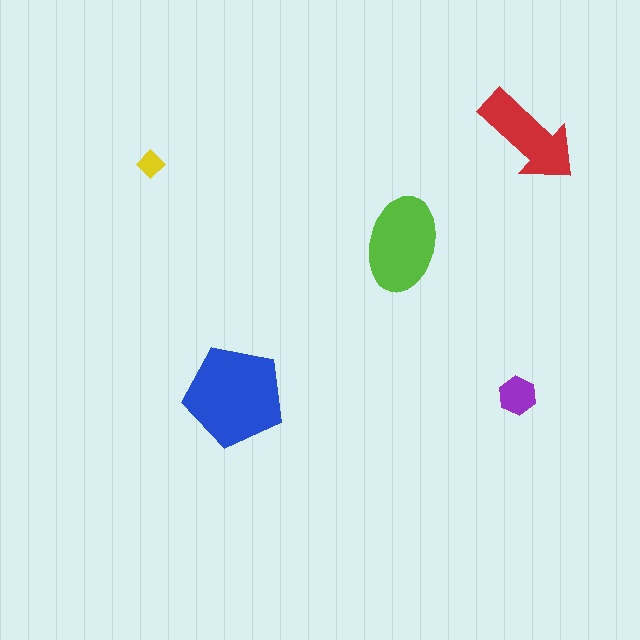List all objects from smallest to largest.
The yellow diamond, the purple hexagon, the red arrow, the lime ellipse, the blue pentagon.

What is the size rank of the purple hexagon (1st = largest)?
4th.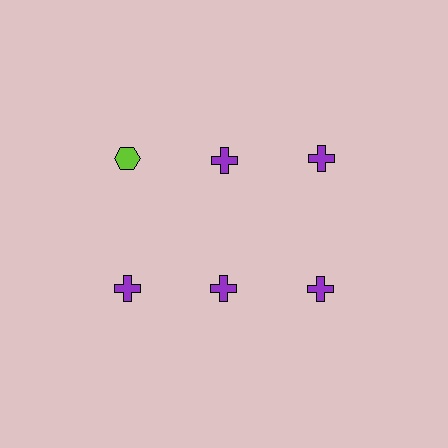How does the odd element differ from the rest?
It differs in both color (lime instead of purple) and shape (hexagon instead of cross).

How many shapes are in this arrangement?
There are 6 shapes arranged in a grid pattern.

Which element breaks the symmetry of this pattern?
The lime hexagon in the top row, leftmost column breaks the symmetry. All other shapes are purple crosses.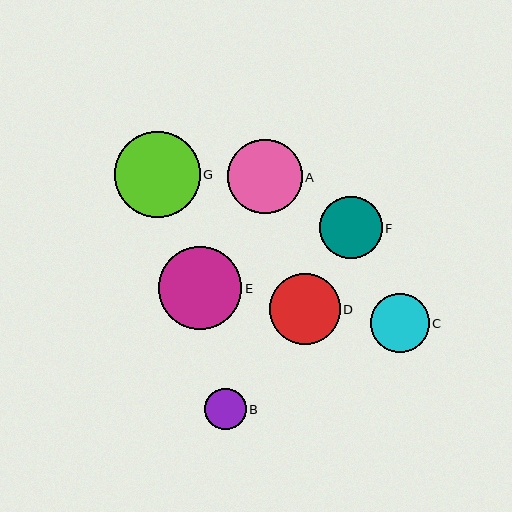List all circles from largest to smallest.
From largest to smallest: G, E, A, D, F, C, B.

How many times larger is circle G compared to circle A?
Circle G is approximately 1.2 times the size of circle A.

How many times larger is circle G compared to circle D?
Circle G is approximately 1.2 times the size of circle D.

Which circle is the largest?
Circle G is the largest with a size of approximately 86 pixels.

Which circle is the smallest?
Circle B is the smallest with a size of approximately 42 pixels.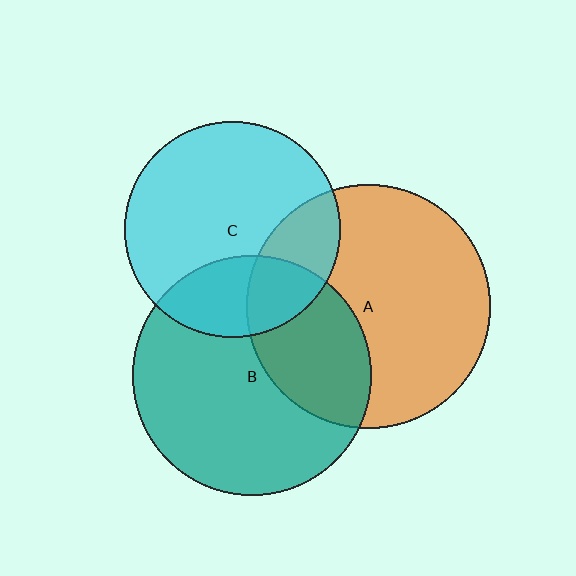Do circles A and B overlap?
Yes.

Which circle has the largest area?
Circle A (orange).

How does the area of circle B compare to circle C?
Approximately 1.2 times.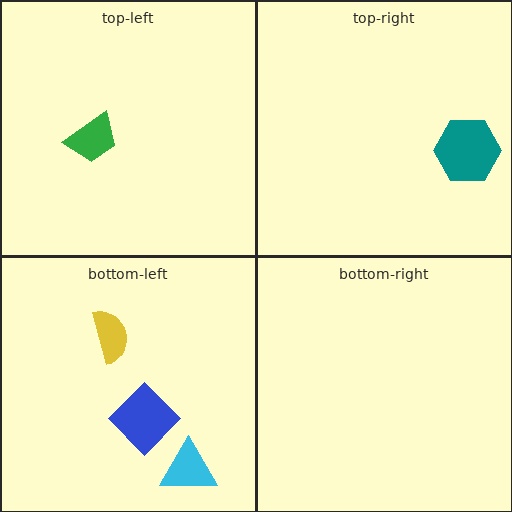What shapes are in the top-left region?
The green trapezoid.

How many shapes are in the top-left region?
1.